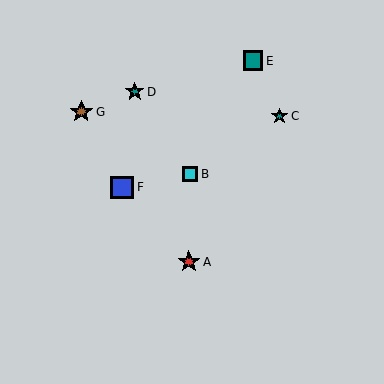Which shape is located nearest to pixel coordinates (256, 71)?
The teal square (labeled E) at (253, 61) is nearest to that location.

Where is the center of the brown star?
The center of the brown star is at (81, 112).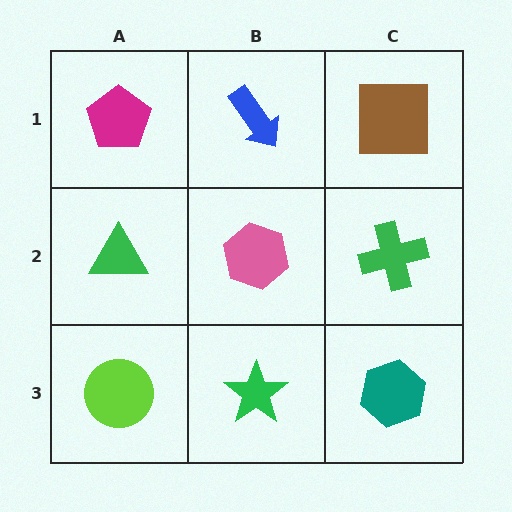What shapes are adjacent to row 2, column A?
A magenta pentagon (row 1, column A), a lime circle (row 3, column A), a pink hexagon (row 2, column B).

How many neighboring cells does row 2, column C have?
3.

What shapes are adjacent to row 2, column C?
A brown square (row 1, column C), a teal hexagon (row 3, column C), a pink hexagon (row 2, column B).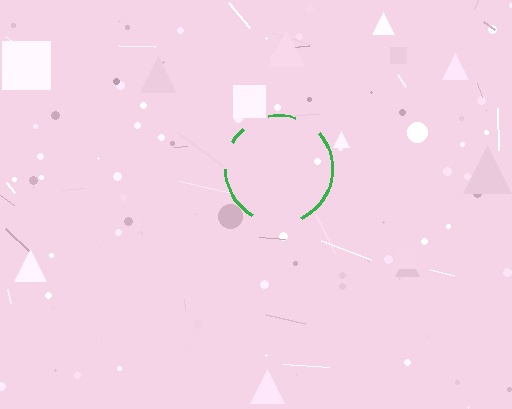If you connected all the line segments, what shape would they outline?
They would outline a circle.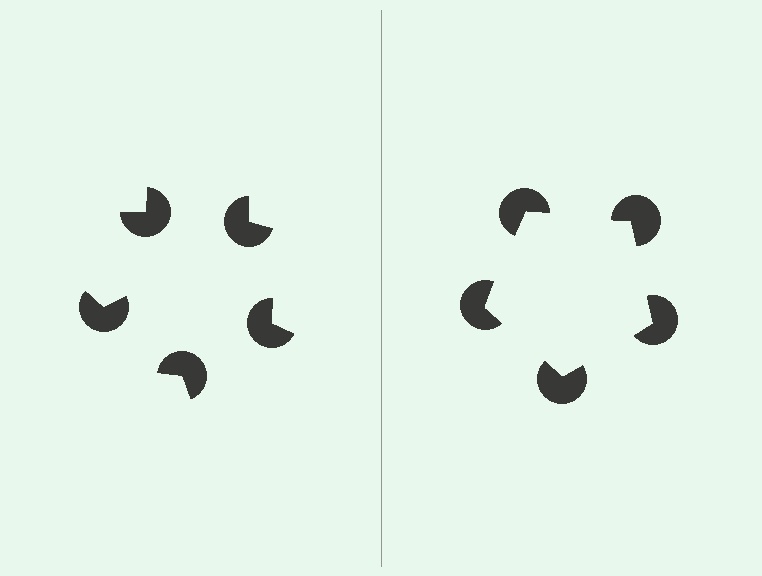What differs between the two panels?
The pac-man discs are positioned identically on both sides; only the wedge orientations differ. On the right they align to a pentagon; on the left they are misaligned.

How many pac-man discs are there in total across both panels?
10 — 5 on each side.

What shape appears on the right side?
An illusory pentagon.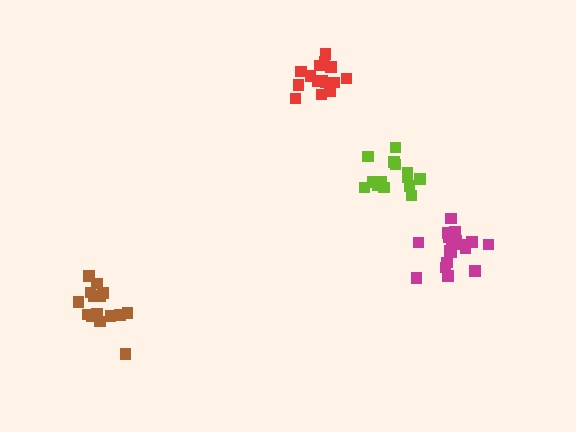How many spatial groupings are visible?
There are 4 spatial groupings.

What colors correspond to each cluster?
The clusters are colored: lime, brown, magenta, red.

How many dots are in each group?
Group 1: 14 dots, Group 2: 15 dots, Group 3: 18 dots, Group 4: 16 dots (63 total).